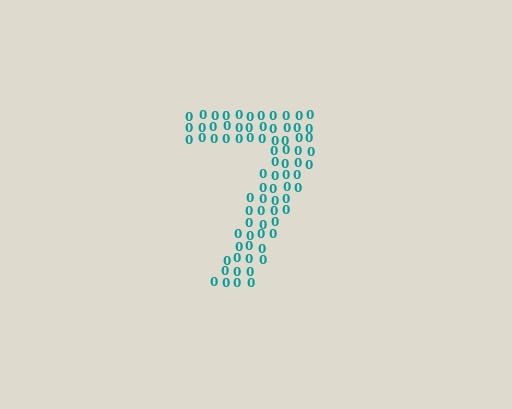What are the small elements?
The small elements are digit 0's.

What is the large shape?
The large shape is the digit 7.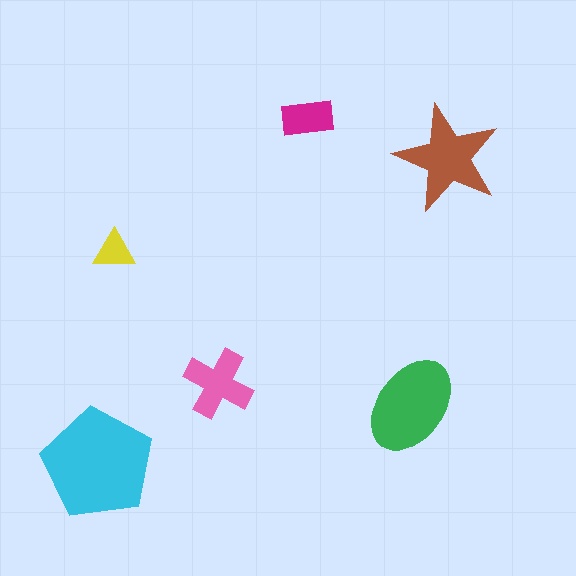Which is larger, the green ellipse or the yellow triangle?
The green ellipse.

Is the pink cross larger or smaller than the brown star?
Smaller.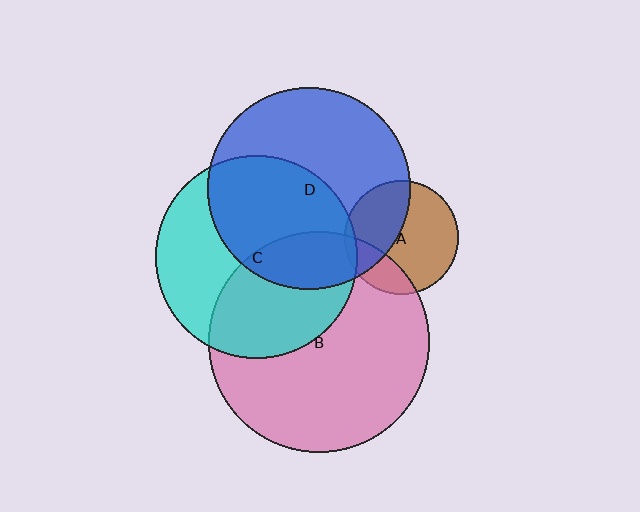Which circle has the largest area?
Circle B (pink).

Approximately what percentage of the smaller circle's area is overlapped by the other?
Approximately 45%.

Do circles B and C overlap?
Yes.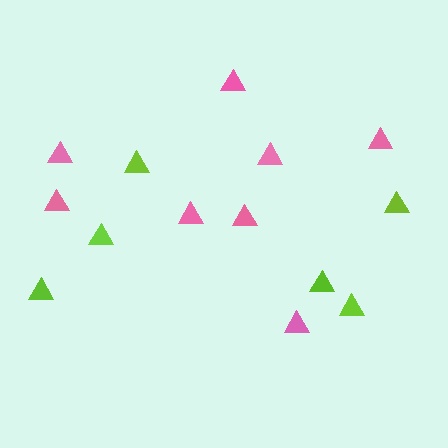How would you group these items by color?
There are 2 groups: one group of pink triangles (8) and one group of lime triangles (6).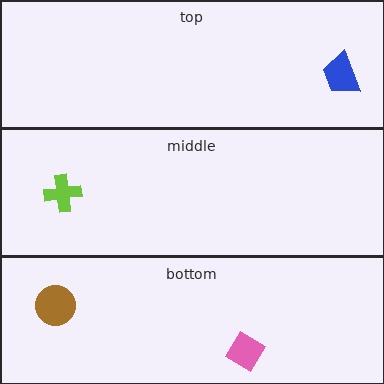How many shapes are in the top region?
1.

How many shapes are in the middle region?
1.